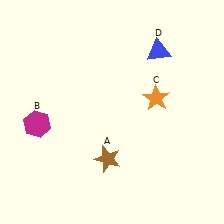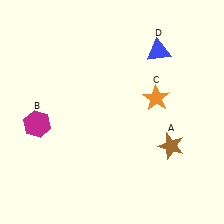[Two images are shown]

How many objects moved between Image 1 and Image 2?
1 object moved between the two images.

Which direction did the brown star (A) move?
The brown star (A) moved right.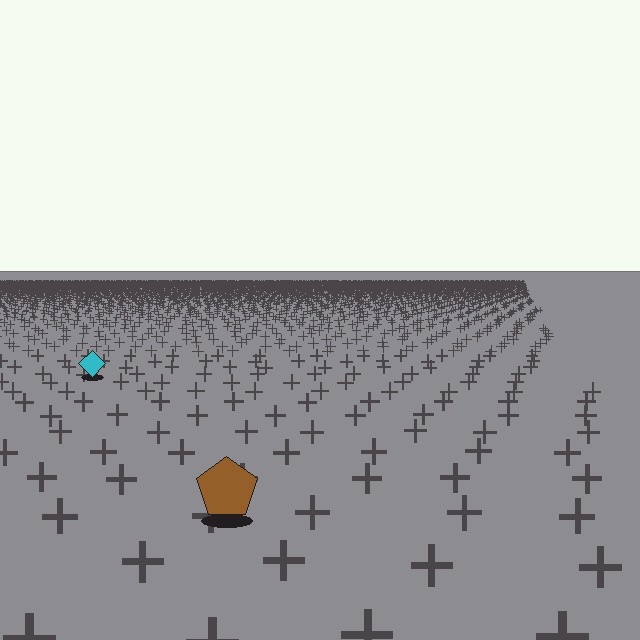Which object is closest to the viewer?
The brown pentagon is closest. The texture marks near it are larger and more spread out.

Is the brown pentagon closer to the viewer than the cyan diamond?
Yes. The brown pentagon is closer — you can tell from the texture gradient: the ground texture is coarser near it.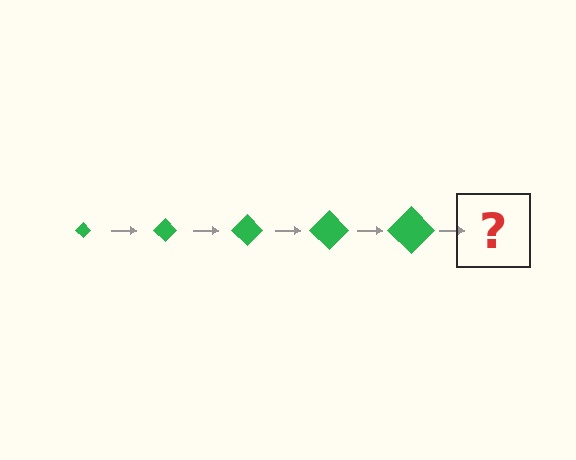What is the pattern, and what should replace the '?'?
The pattern is that the diamond gets progressively larger each step. The '?' should be a green diamond, larger than the previous one.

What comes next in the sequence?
The next element should be a green diamond, larger than the previous one.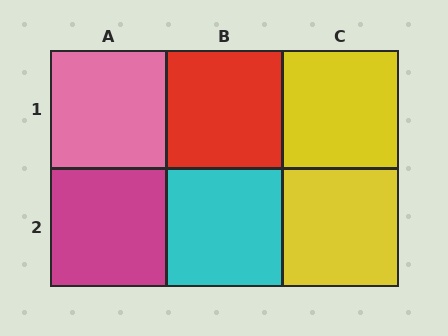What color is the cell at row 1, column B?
Red.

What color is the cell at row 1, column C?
Yellow.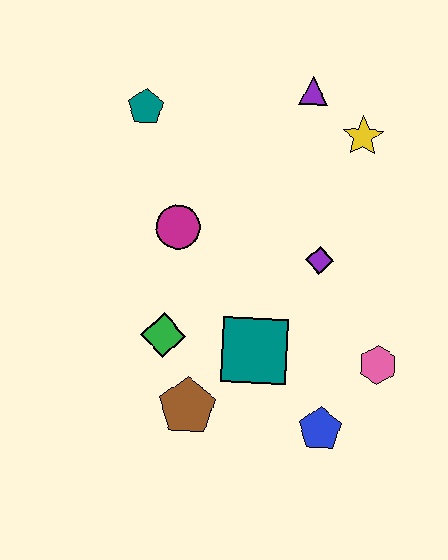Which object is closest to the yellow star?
The purple triangle is closest to the yellow star.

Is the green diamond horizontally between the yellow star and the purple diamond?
No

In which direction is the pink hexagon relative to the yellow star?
The pink hexagon is below the yellow star.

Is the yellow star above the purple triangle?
No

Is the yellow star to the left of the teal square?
No